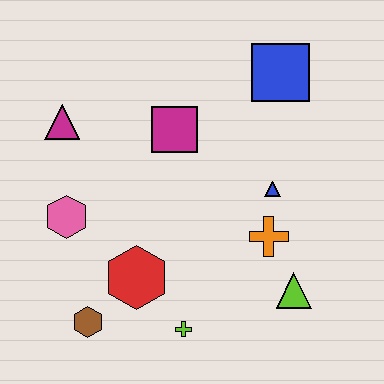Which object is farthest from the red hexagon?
The blue square is farthest from the red hexagon.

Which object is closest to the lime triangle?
The orange cross is closest to the lime triangle.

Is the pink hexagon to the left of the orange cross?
Yes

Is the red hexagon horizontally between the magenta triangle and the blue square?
Yes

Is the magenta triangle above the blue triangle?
Yes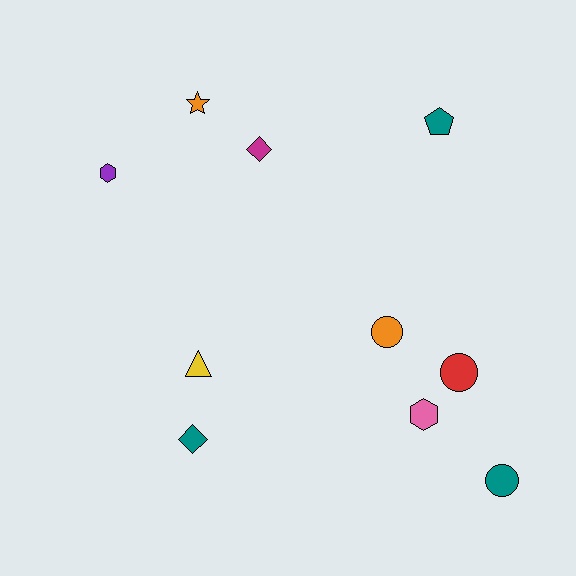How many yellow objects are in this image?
There is 1 yellow object.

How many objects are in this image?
There are 10 objects.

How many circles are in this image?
There are 3 circles.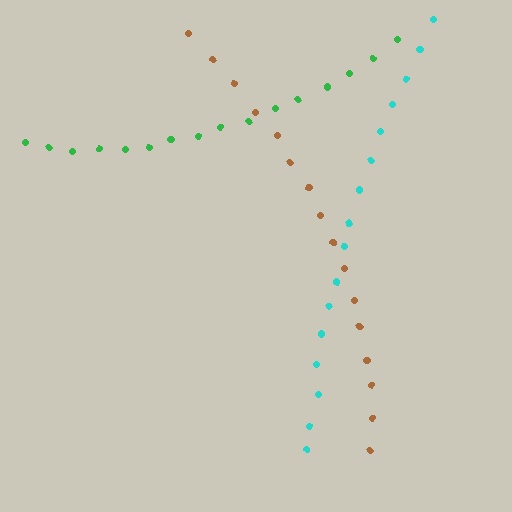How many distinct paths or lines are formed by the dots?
There are 3 distinct paths.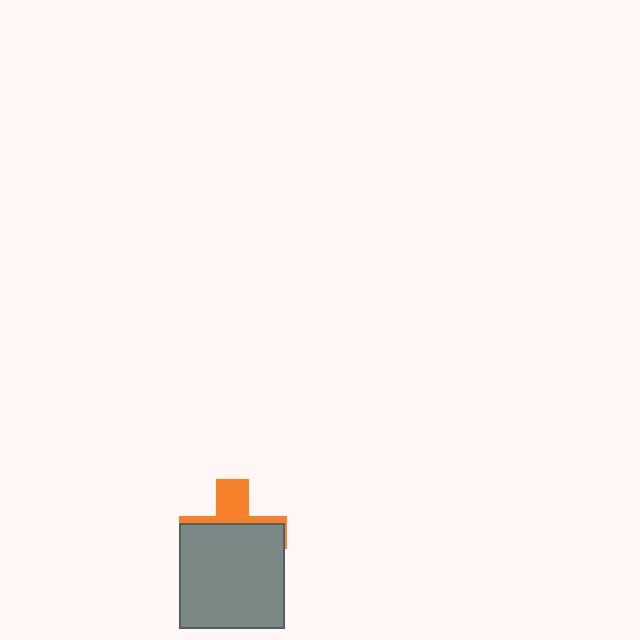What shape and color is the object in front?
The object in front is a gray square.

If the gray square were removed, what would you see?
You would see the complete orange cross.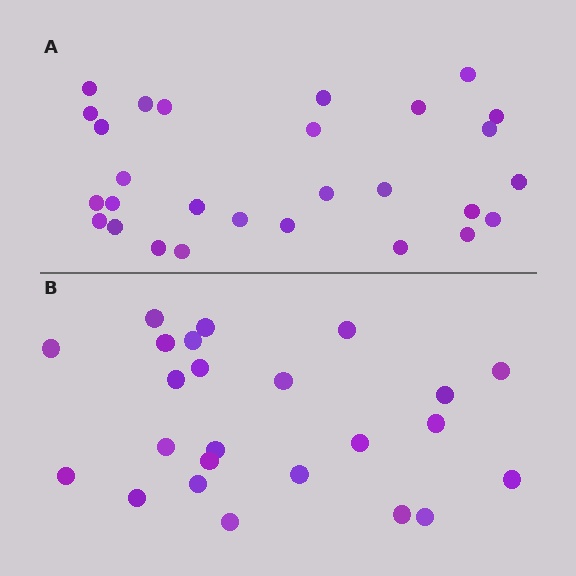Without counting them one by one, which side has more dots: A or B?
Region A (the top region) has more dots.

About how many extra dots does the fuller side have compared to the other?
Region A has about 4 more dots than region B.